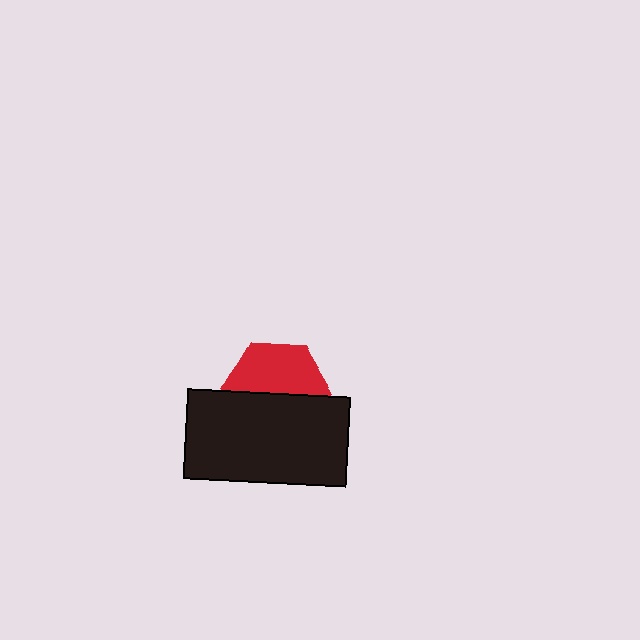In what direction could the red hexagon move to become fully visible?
The red hexagon could move up. That would shift it out from behind the black rectangle entirely.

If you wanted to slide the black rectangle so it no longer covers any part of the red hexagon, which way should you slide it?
Slide it down — that is the most direct way to separate the two shapes.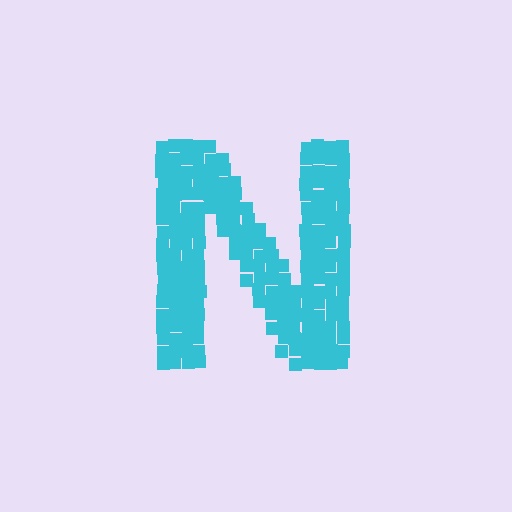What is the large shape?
The large shape is the letter N.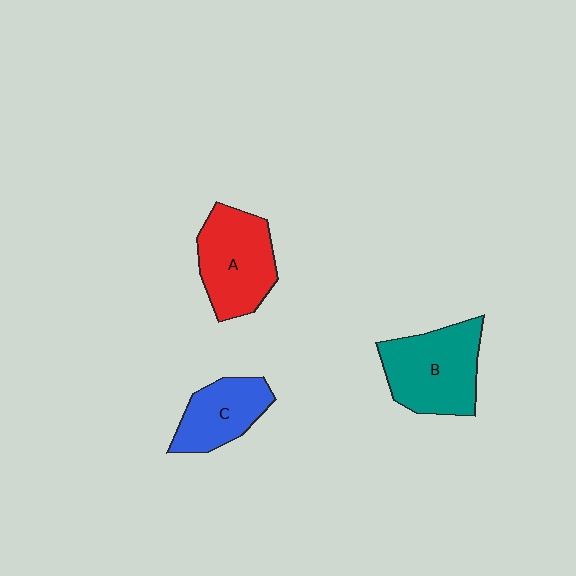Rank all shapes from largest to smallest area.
From largest to smallest: B (teal), A (red), C (blue).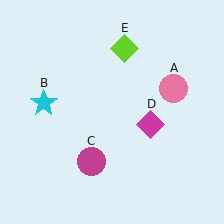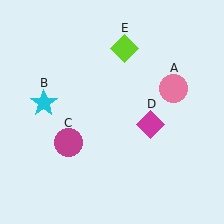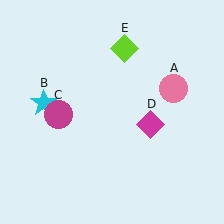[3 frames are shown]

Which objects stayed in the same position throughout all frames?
Pink circle (object A) and cyan star (object B) and magenta diamond (object D) and lime diamond (object E) remained stationary.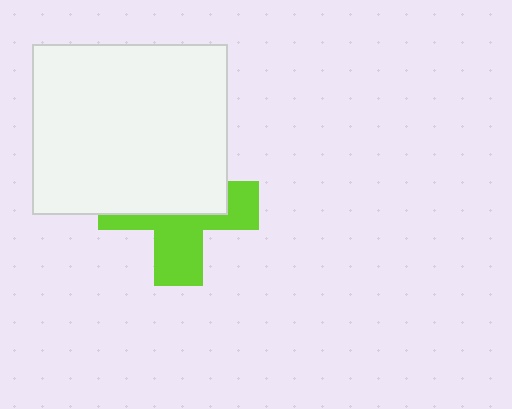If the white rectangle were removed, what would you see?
You would see the complete lime cross.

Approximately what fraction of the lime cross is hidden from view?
Roughly 54% of the lime cross is hidden behind the white rectangle.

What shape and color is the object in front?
The object in front is a white rectangle.